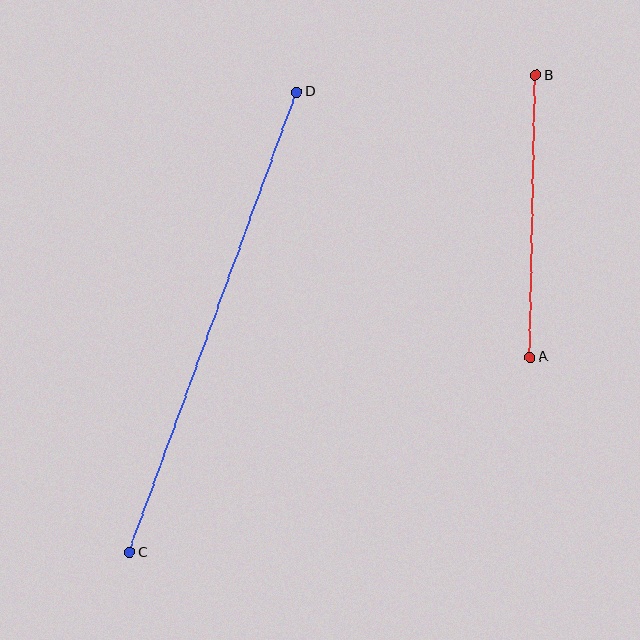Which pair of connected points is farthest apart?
Points C and D are farthest apart.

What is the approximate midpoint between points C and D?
The midpoint is at approximately (213, 322) pixels.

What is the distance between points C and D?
The distance is approximately 490 pixels.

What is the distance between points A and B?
The distance is approximately 282 pixels.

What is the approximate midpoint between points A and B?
The midpoint is at approximately (533, 216) pixels.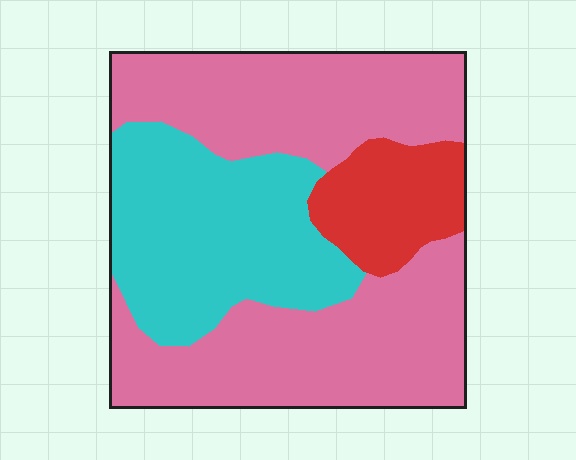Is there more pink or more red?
Pink.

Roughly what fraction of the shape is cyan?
Cyan takes up about one third (1/3) of the shape.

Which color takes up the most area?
Pink, at roughly 55%.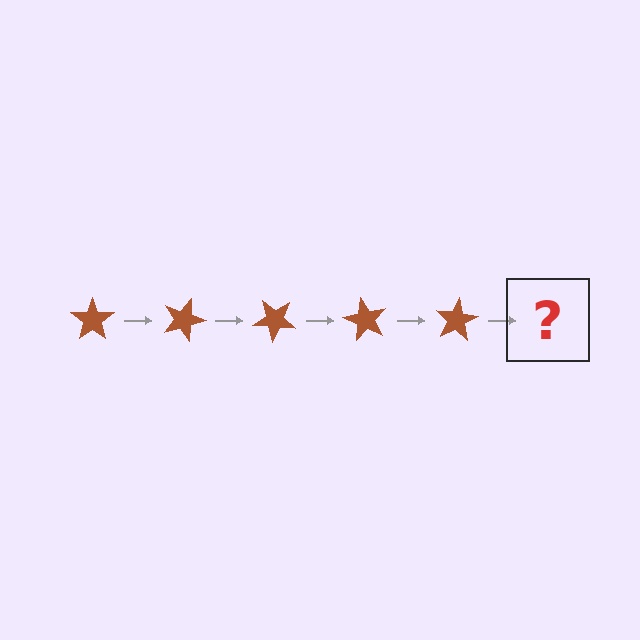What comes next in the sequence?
The next element should be a brown star rotated 100 degrees.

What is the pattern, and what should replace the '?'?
The pattern is that the star rotates 20 degrees each step. The '?' should be a brown star rotated 100 degrees.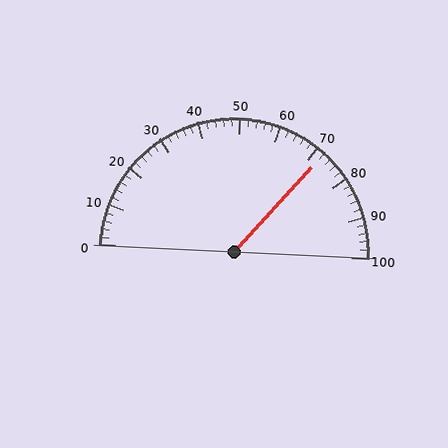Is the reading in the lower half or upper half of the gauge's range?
The reading is in the upper half of the range (0 to 100).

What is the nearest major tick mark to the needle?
The nearest major tick mark is 70.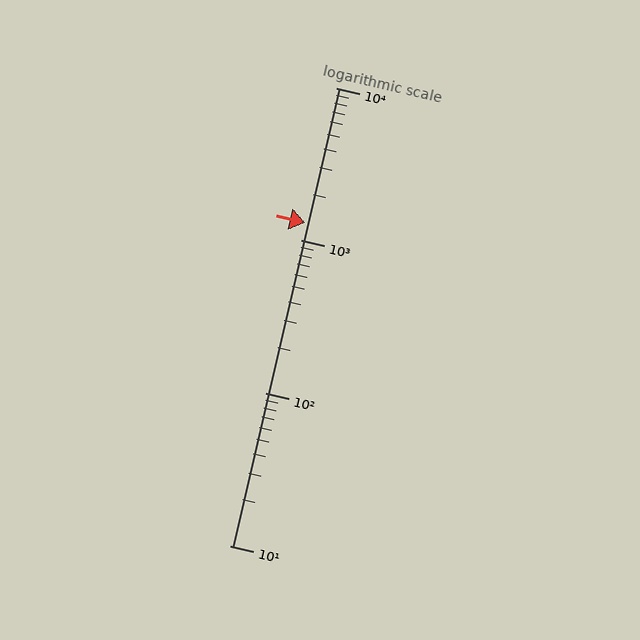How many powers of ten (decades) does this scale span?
The scale spans 3 decades, from 10 to 10000.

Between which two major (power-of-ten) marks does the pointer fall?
The pointer is between 1000 and 10000.